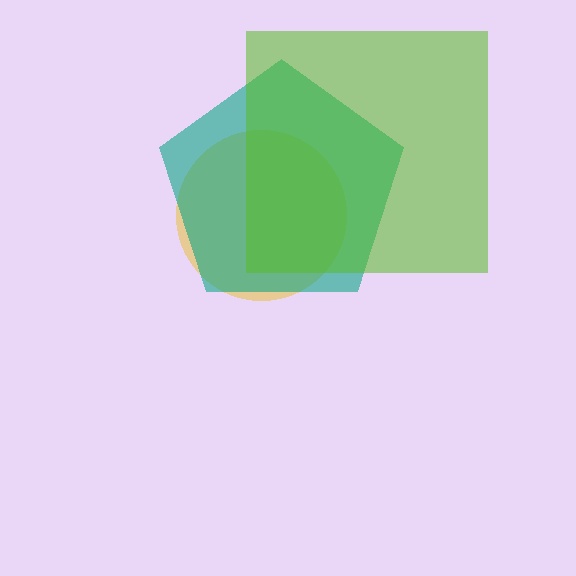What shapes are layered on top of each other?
The layered shapes are: a yellow circle, a teal pentagon, a lime square.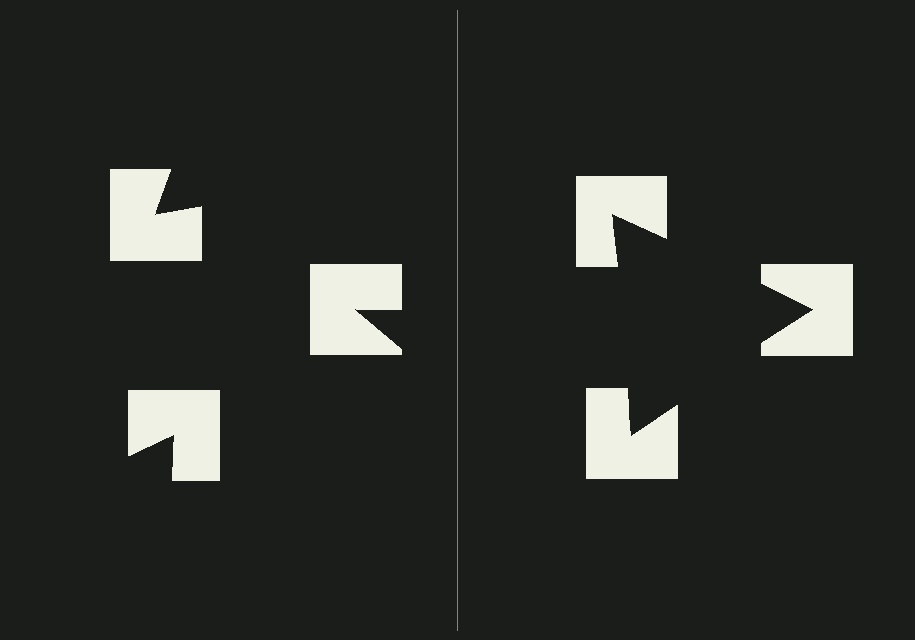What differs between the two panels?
The notched squares are positioned identically on both sides; only the wedge orientations differ. On the right they align to a triangle; on the left they are misaligned.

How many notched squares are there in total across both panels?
6 — 3 on each side.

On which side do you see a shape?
An illusory triangle appears on the right side. On the left side the wedge cuts are rotated, so no coherent shape forms.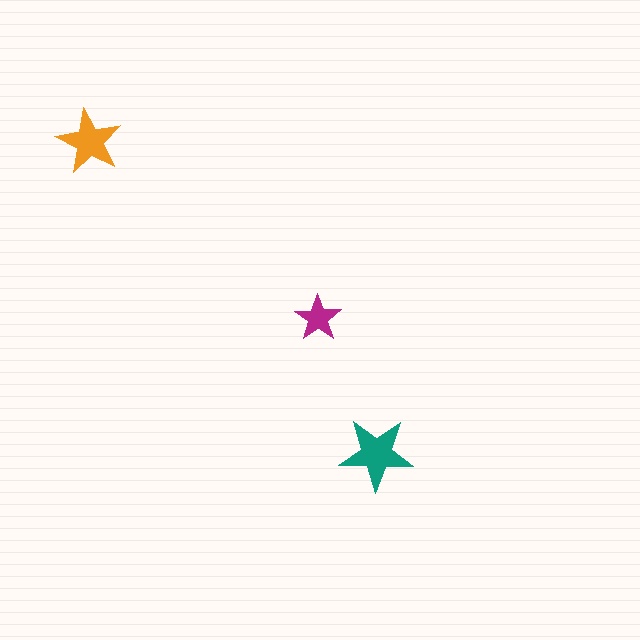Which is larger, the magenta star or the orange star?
The orange one.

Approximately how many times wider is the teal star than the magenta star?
About 1.5 times wider.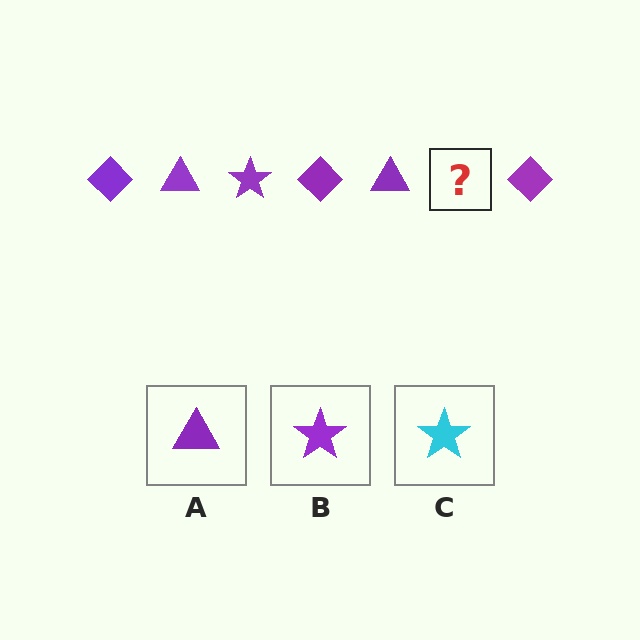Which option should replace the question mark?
Option B.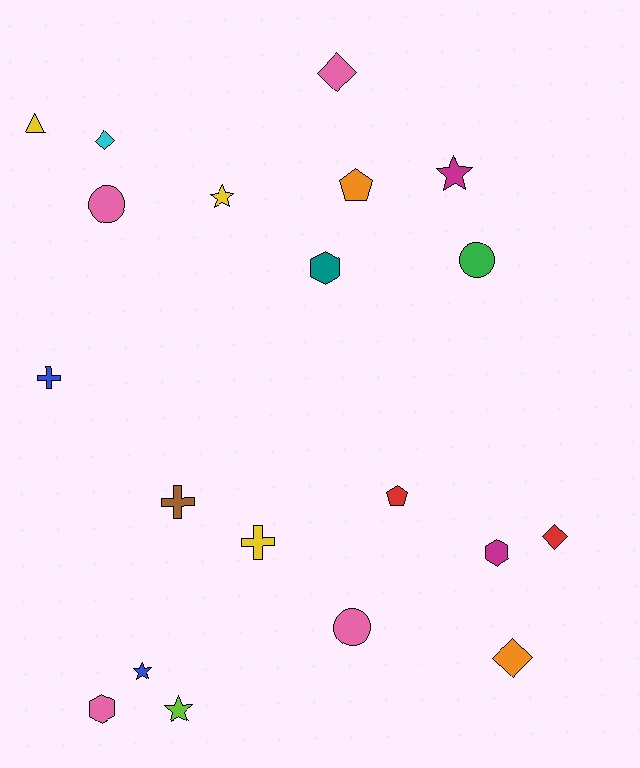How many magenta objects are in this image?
There are 2 magenta objects.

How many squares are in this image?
There are no squares.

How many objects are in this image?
There are 20 objects.